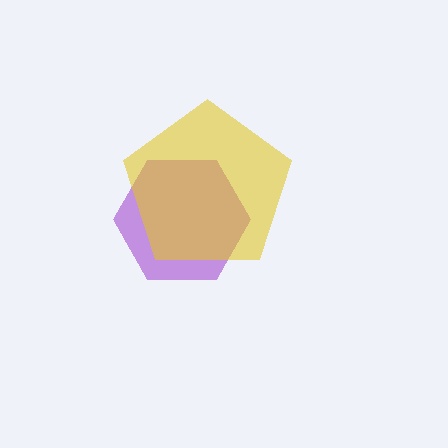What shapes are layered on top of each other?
The layered shapes are: a purple hexagon, a yellow pentagon.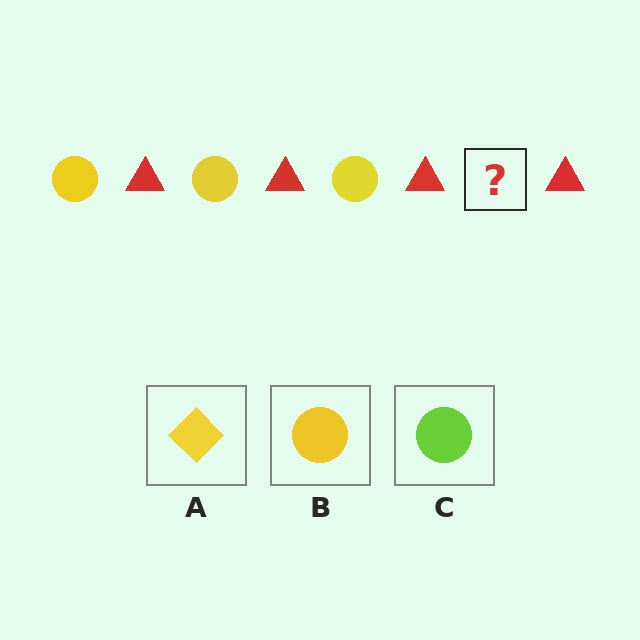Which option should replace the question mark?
Option B.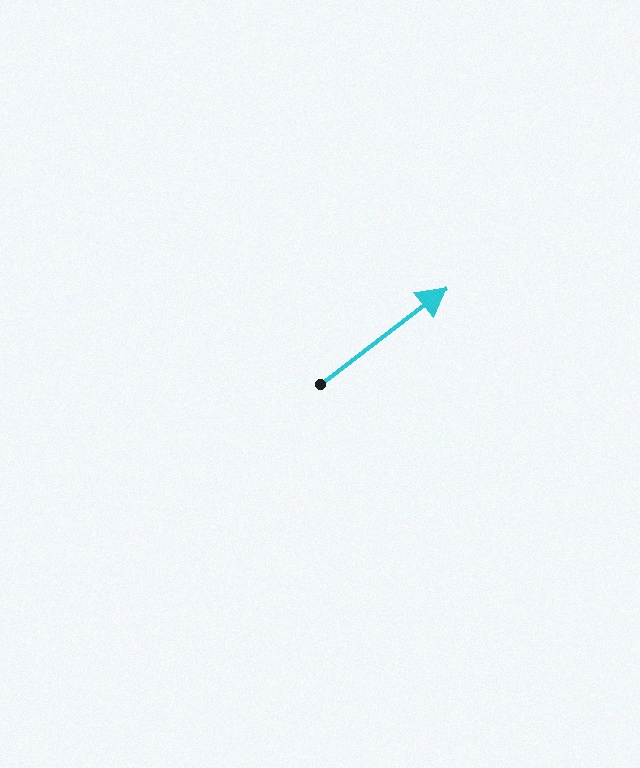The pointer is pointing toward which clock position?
Roughly 2 o'clock.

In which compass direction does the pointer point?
Northeast.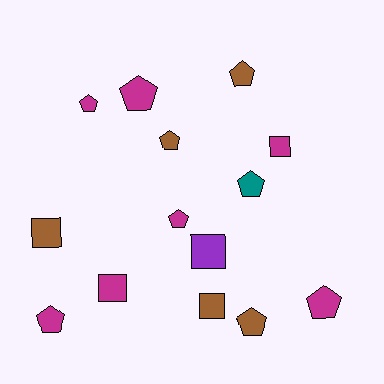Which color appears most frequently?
Magenta, with 7 objects.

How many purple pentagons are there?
There are no purple pentagons.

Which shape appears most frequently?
Pentagon, with 9 objects.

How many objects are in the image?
There are 14 objects.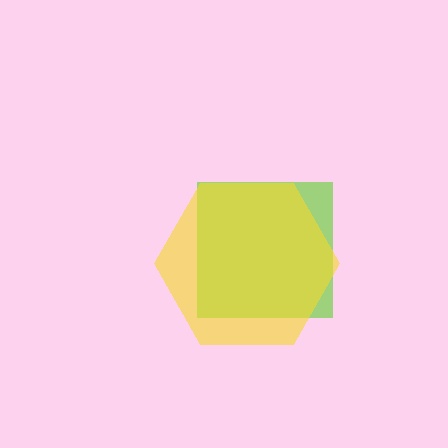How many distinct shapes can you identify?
There are 2 distinct shapes: a lime square, a yellow hexagon.